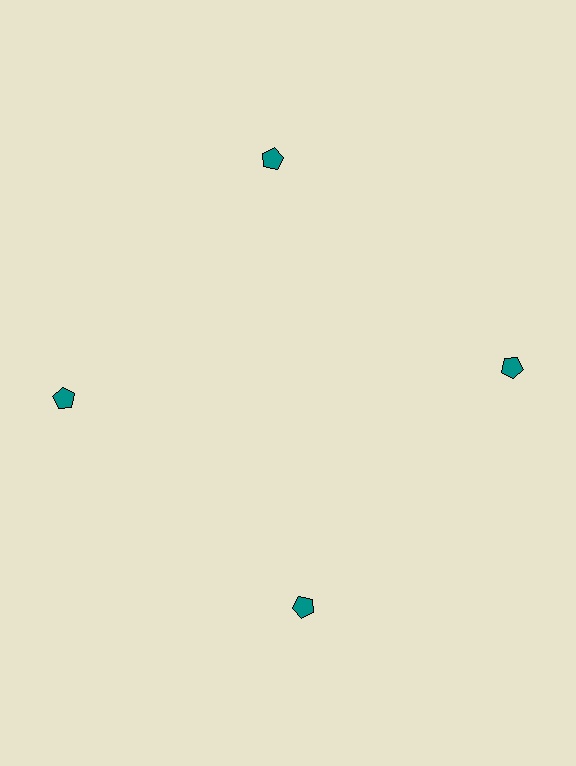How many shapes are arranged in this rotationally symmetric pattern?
There are 4 shapes, arranged in 4 groups of 1.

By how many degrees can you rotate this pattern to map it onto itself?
The pattern maps onto itself every 90 degrees of rotation.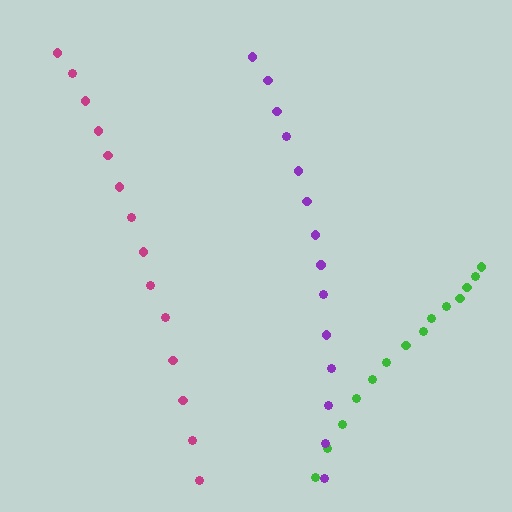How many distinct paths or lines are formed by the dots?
There are 3 distinct paths.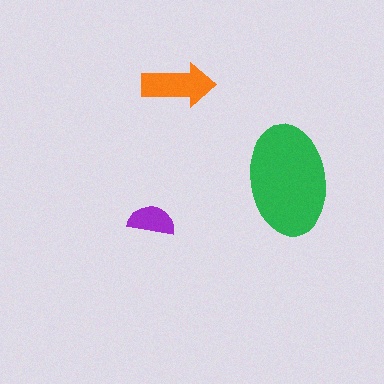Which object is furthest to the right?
The green ellipse is rightmost.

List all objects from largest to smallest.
The green ellipse, the orange arrow, the purple semicircle.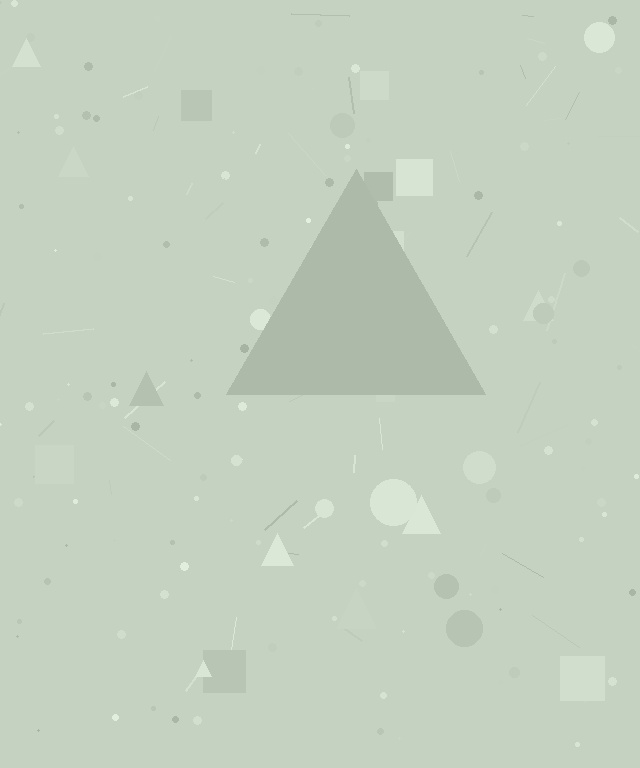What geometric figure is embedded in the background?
A triangle is embedded in the background.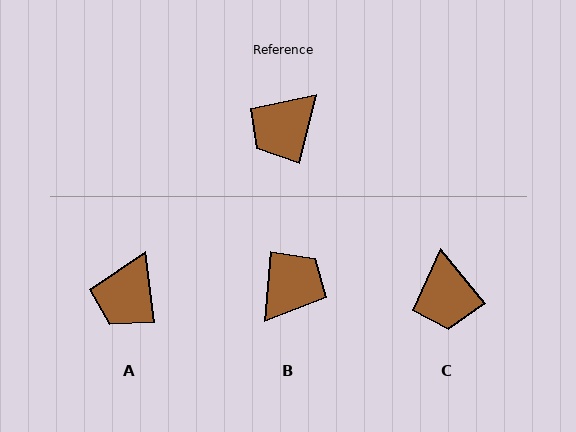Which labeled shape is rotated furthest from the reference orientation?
B, about 171 degrees away.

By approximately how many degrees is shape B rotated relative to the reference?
Approximately 171 degrees clockwise.